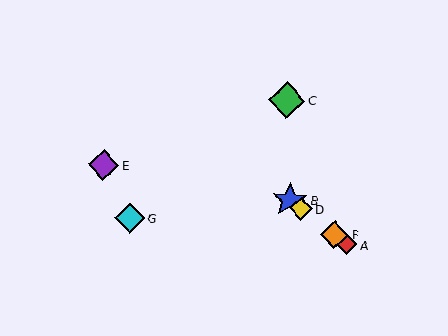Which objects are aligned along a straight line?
Objects A, B, D, F are aligned along a straight line.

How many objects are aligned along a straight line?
4 objects (A, B, D, F) are aligned along a straight line.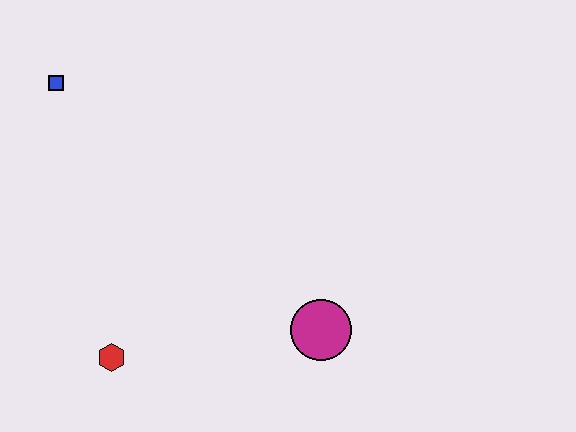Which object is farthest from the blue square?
The magenta circle is farthest from the blue square.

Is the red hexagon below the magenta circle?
Yes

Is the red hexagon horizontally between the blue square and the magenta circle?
Yes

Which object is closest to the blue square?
The red hexagon is closest to the blue square.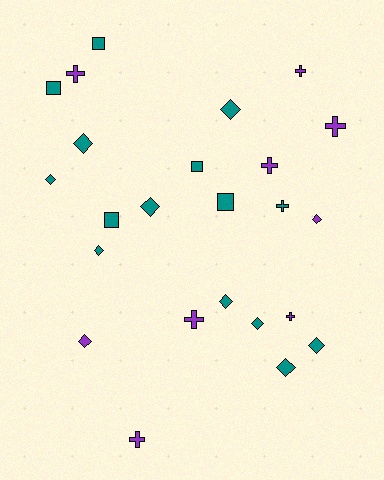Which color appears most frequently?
Teal, with 15 objects.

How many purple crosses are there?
There are 7 purple crosses.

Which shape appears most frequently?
Diamond, with 11 objects.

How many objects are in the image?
There are 24 objects.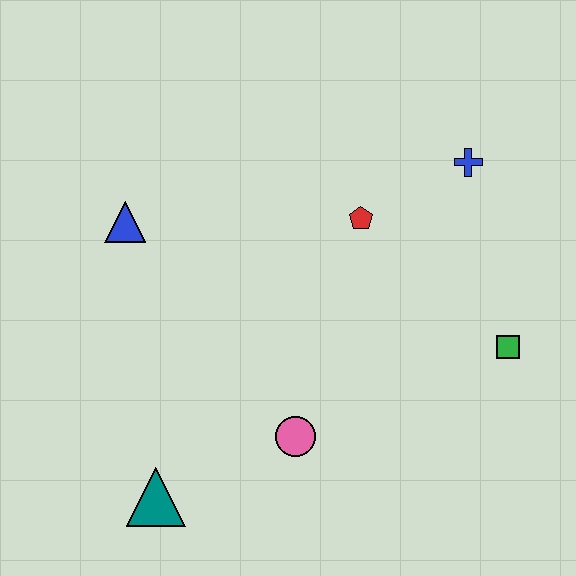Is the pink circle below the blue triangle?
Yes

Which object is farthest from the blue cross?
The teal triangle is farthest from the blue cross.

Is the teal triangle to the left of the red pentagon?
Yes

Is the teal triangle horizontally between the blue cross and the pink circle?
No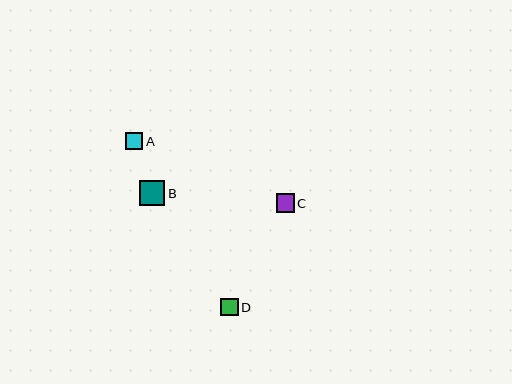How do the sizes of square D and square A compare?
Square D and square A are approximately the same size.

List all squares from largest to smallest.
From largest to smallest: B, C, D, A.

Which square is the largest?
Square B is the largest with a size of approximately 25 pixels.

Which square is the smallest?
Square A is the smallest with a size of approximately 17 pixels.